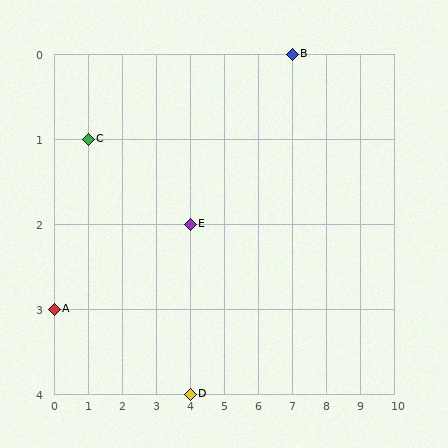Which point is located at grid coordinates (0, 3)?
Point A is at (0, 3).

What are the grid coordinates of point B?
Point B is at grid coordinates (7, 0).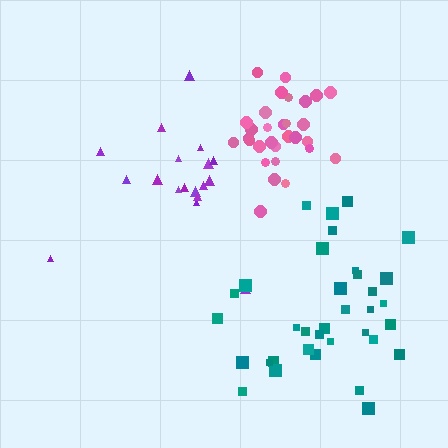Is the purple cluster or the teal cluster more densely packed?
Teal.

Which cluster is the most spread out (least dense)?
Purple.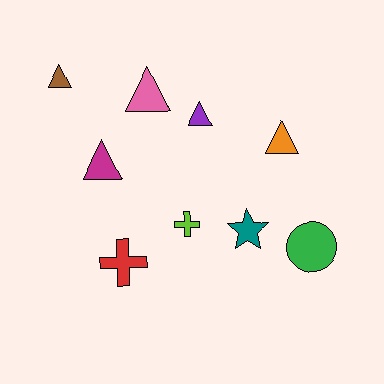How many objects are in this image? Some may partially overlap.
There are 9 objects.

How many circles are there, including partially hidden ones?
There is 1 circle.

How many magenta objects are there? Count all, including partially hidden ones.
There is 1 magenta object.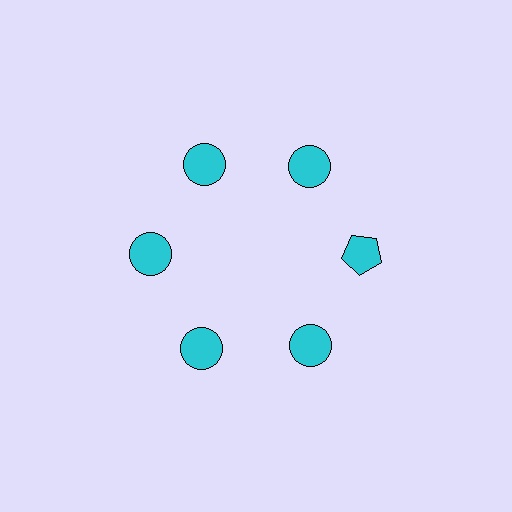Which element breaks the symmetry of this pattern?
The cyan pentagon at roughly the 3 o'clock position breaks the symmetry. All other shapes are cyan circles.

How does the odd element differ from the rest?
It has a different shape: pentagon instead of circle.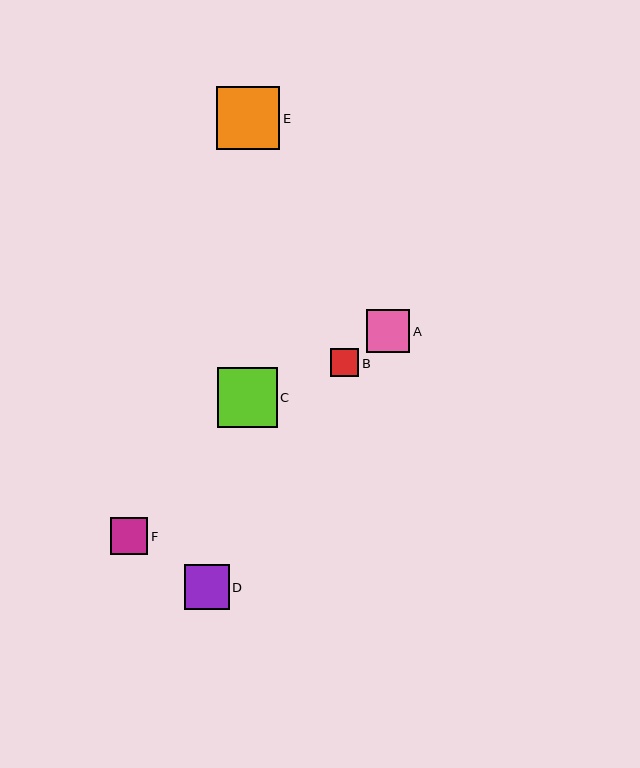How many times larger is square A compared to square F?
Square A is approximately 1.2 times the size of square F.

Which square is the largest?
Square E is the largest with a size of approximately 63 pixels.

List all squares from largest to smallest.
From largest to smallest: E, C, D, A, F, B.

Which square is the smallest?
Square B is the smallest with a size of approximately 28 pixels.